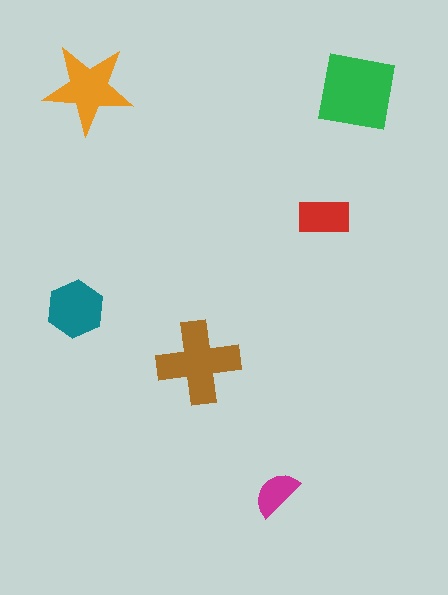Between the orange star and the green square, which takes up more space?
The green square.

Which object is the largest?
The green square.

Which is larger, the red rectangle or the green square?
The green square.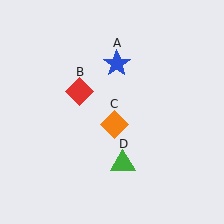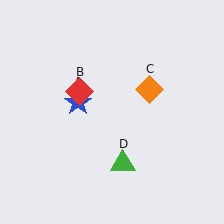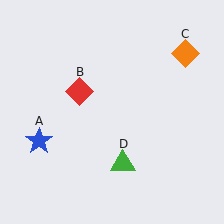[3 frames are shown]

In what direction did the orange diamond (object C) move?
The orange diamond (object C) moved up and to the right.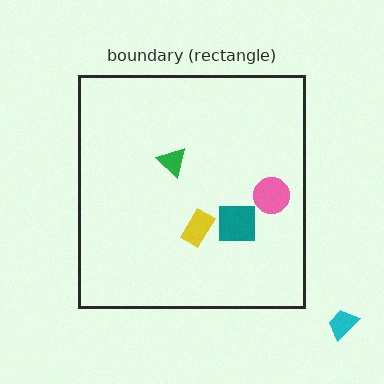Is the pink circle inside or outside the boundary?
Inside.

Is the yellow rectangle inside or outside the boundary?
Inside.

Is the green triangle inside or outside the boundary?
Inside.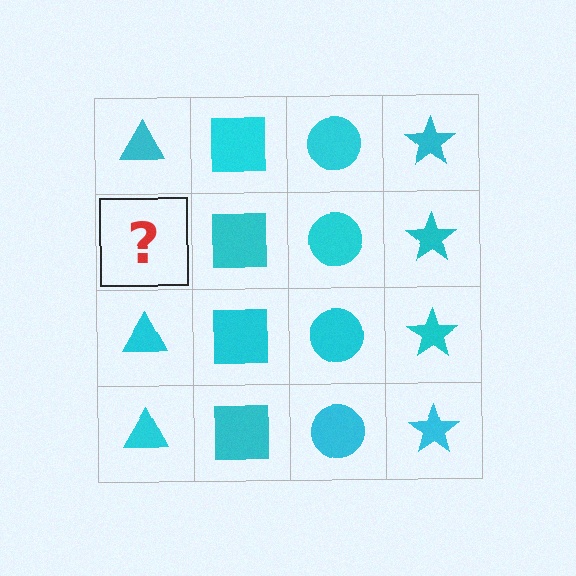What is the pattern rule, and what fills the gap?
The rule is that each column has a consistent shape. The gap should be filled with a cyan triangle.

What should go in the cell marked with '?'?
The missing cell should contain a cyan triangle.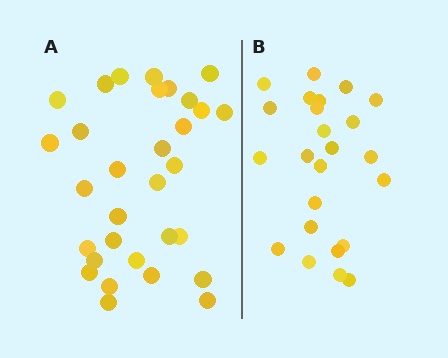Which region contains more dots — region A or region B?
Region A (the left region) has more dots.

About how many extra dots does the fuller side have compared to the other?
Region A has roughly 8 or so more dots than region B.